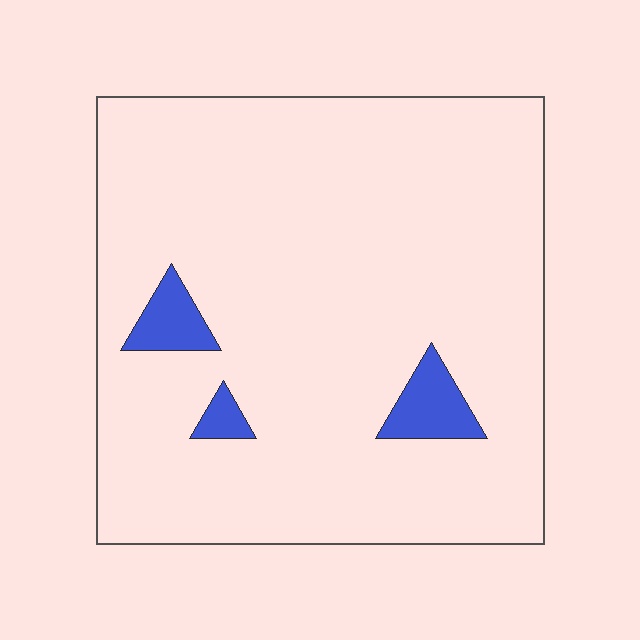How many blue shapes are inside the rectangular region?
3.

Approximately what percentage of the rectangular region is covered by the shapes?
Approximately 5%.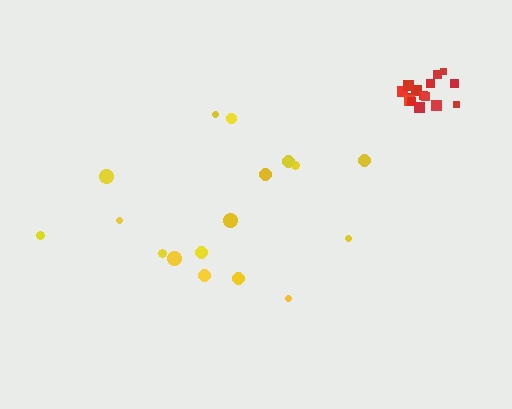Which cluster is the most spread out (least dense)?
Yellow.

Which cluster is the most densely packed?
Red.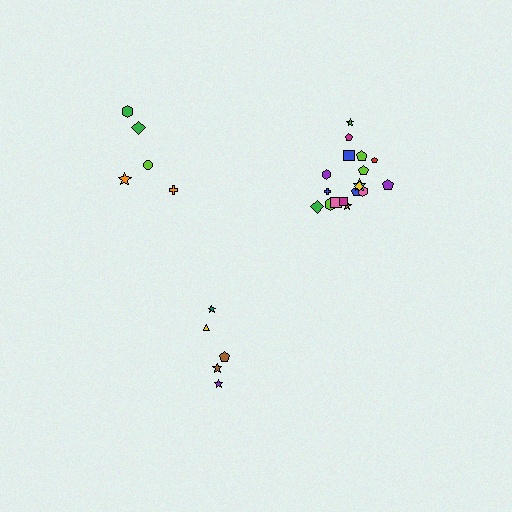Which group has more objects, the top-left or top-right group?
The top-right group.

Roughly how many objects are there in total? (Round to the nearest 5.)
Roughly 30 objects in total.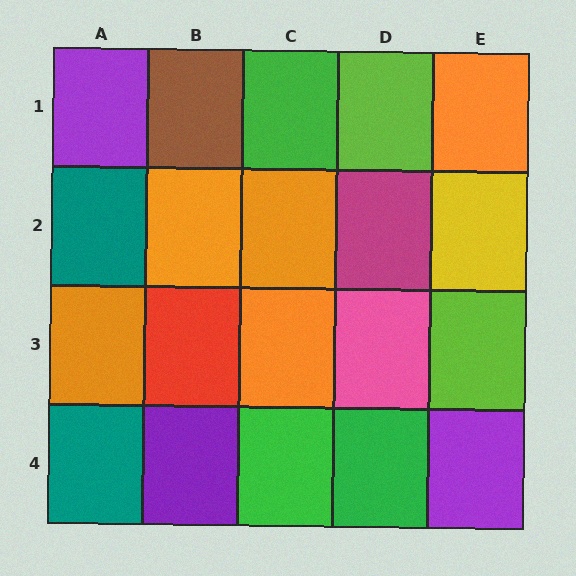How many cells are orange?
5 cells are orange.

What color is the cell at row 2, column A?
Teal.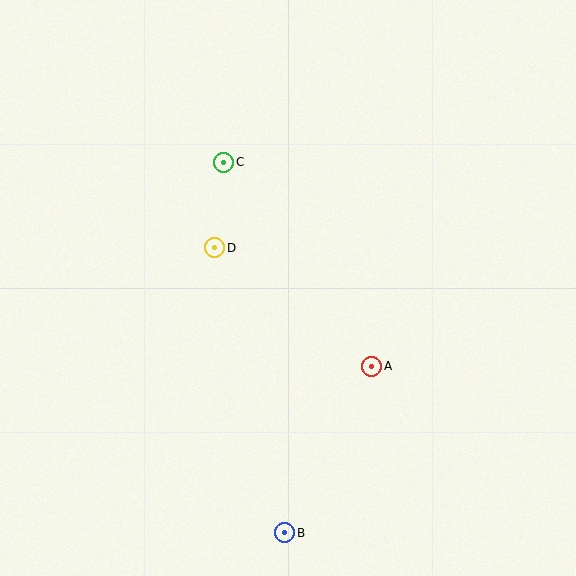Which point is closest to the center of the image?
Point D at (215, 248) is closest to the center.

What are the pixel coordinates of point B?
Point B is at (285, 533).